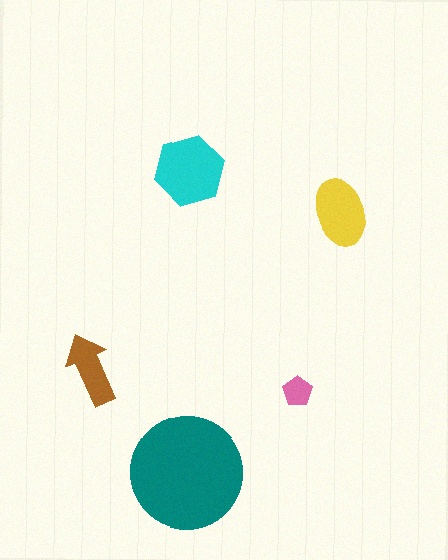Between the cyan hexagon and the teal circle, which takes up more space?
The teal circle.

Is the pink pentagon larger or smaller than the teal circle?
Smaller.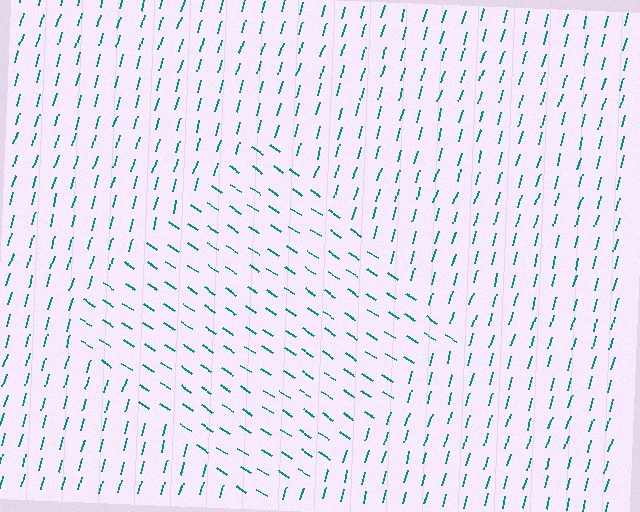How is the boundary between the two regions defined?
The boundary is defined purely by a change in line orientation (approximately 73 degrees difference). All lines are the same color and thickness.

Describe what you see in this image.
The image is filled with small teal line segments. A diamond region in the image has lines oriented differently from the surrounding lines, creating a visible texture boundary.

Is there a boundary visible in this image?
Yes, there is a texture boundary formed by a change in line orientation.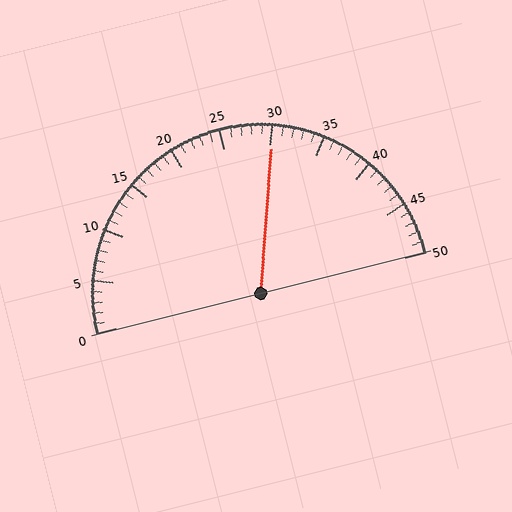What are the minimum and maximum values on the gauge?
The gauge ranges from 0 to 50.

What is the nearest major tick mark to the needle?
The nearest major tick mark is 30.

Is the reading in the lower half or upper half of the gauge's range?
The reading is in the upper half of the range (0 to 50).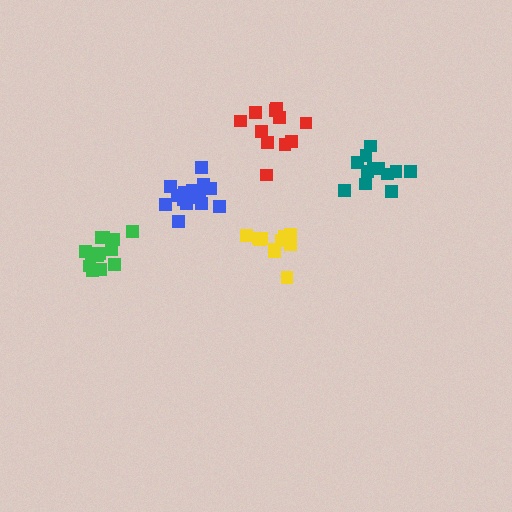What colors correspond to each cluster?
The clusters are colored: red, green, teal, blue, yellow.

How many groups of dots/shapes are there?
There are 5 groups.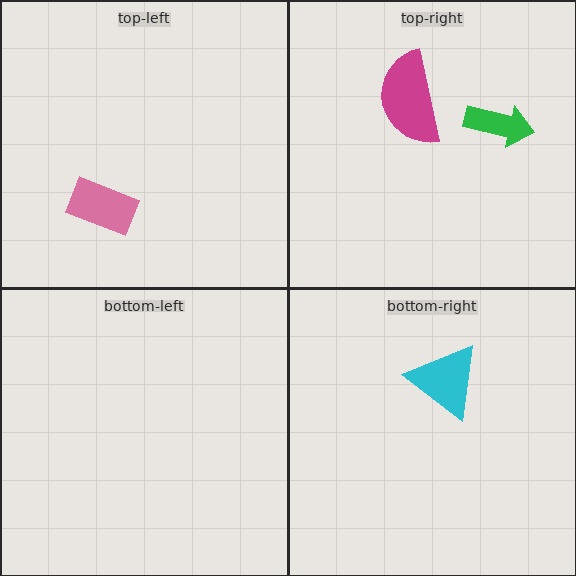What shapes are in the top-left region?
The pink rectangle.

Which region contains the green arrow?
The top-right region.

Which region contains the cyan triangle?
The bottom-right region.